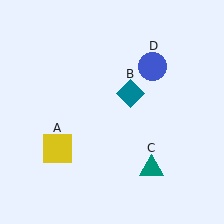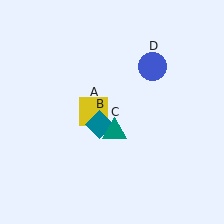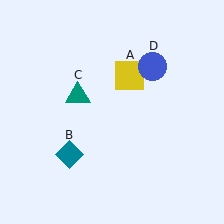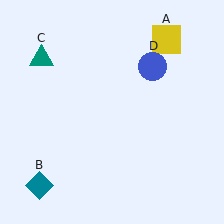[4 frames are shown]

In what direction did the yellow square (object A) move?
The yellow square (object A) moved up and to the right.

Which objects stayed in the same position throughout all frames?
Blue circle (object D) remained stationary.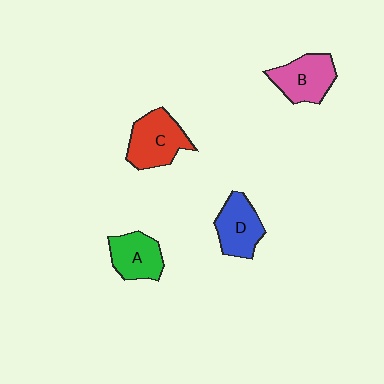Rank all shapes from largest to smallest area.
From largest to smallest: C (red), B (pink), D (blue), A (green).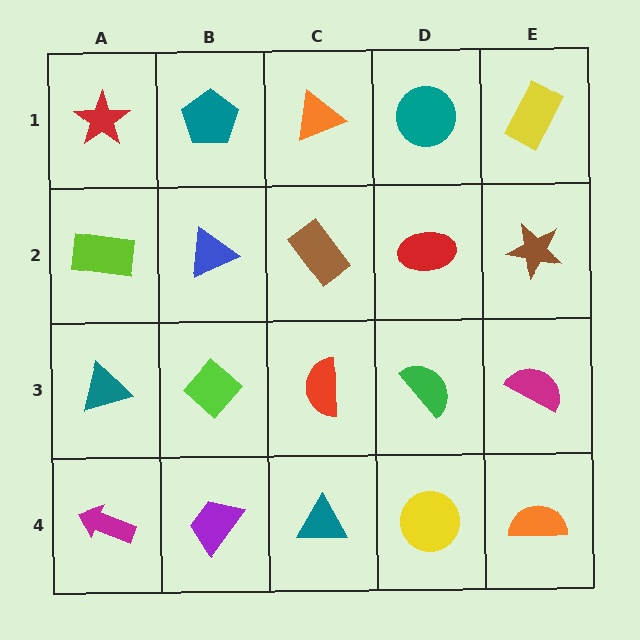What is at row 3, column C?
A red semicircle.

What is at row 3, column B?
A lime diamond.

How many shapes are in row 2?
5 shapes.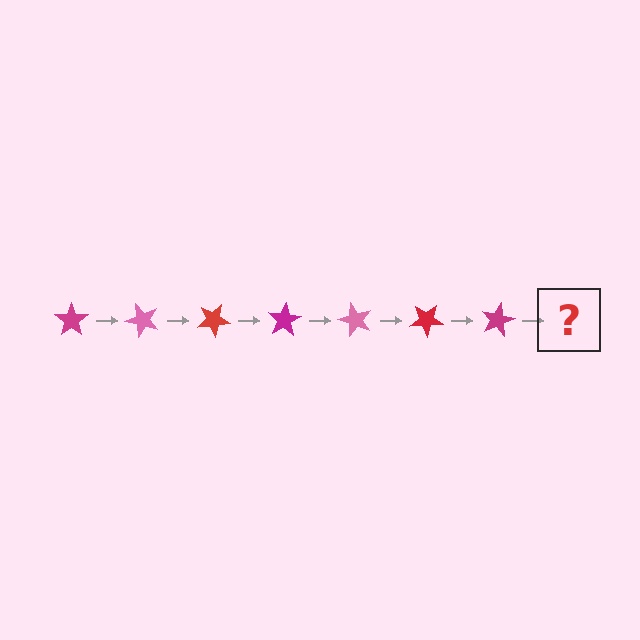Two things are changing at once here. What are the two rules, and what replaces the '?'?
The two rules are that it rotates 50 degrees each step and the color cycles through magenta, pink, and red. The '?' should be a pink star, rotated 350 degrees from the start.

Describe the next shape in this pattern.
It should be a pink star, rotated 350 degrees from the start.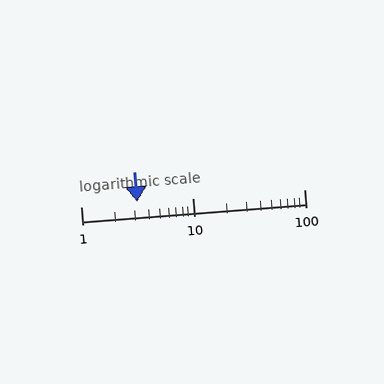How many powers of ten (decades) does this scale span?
The scale spans 2 decades, from 1 to 100.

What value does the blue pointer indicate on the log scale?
The pointer indicates approximately 3.2.